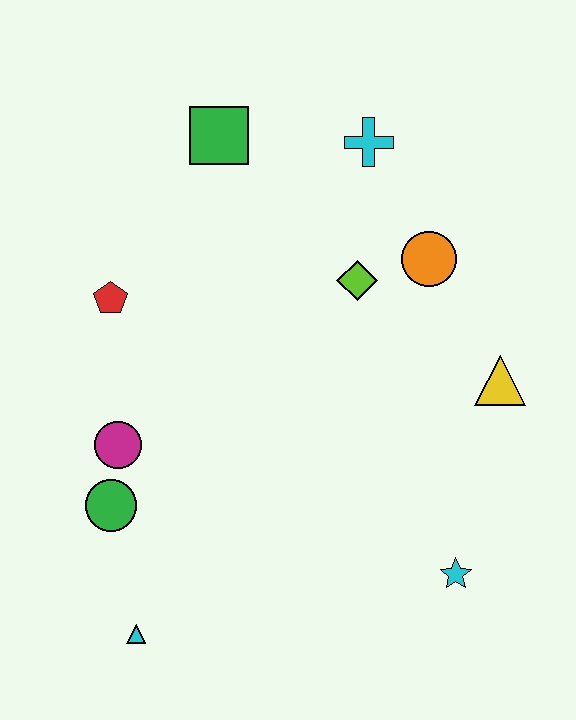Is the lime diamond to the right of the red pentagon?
Yes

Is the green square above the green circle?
Yes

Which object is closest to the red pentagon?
The magenta circle is closest to the red pentagon.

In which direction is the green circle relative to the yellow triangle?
The green circle is to the left of the yellow triangle.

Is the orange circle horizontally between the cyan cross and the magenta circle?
No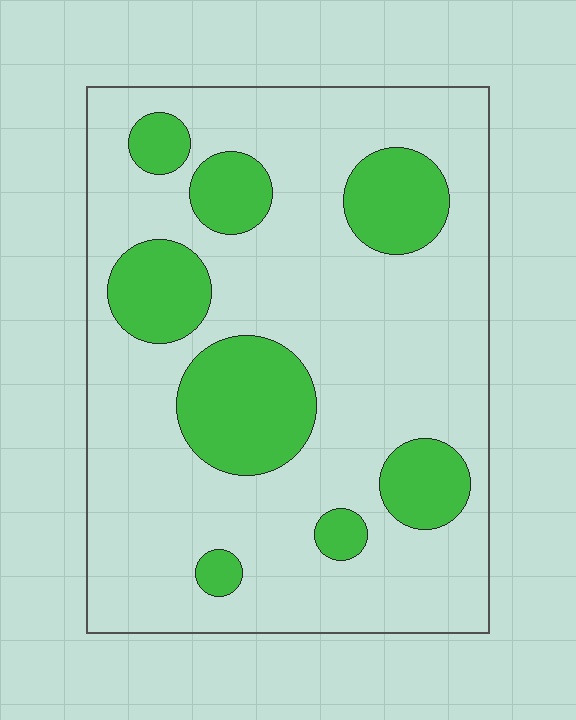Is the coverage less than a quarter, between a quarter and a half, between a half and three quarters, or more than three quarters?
Less than a quarter.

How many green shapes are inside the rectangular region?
8.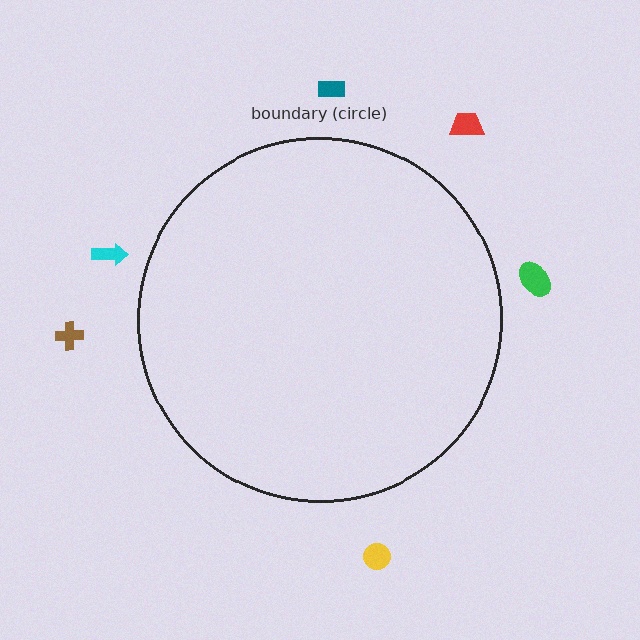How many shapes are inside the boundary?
0 inside, 6 outside.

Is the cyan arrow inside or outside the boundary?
Outside.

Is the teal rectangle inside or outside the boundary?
Outside.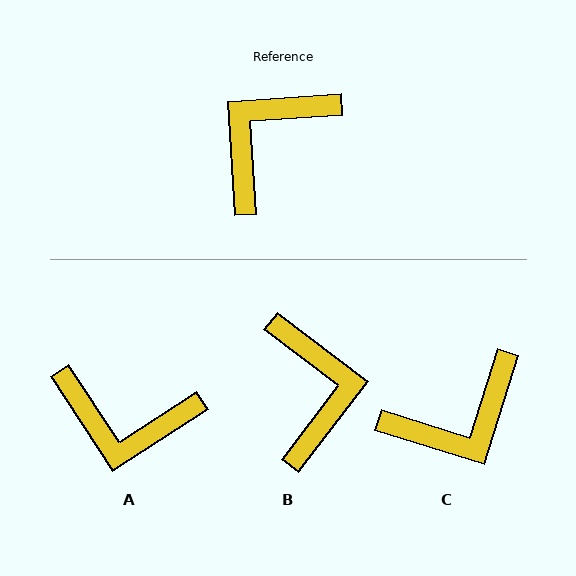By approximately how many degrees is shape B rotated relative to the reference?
Approximately 131 degrees clockwise.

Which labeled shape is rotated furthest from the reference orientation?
C, about 159 degrees away.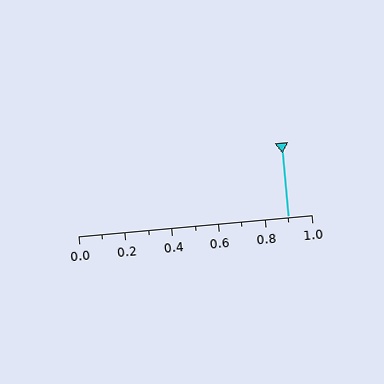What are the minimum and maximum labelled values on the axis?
The axis runs from 0.0 to 1.0.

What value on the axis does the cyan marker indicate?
The marker indicates approximately 0.9.